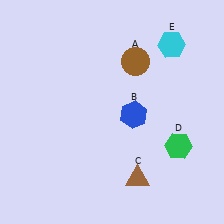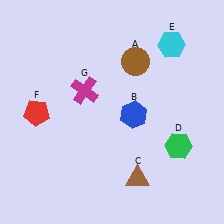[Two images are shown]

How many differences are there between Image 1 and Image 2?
There are 2 differences between the two images.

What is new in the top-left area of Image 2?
A magenta cross (G) was added in the top-left area of Image 2.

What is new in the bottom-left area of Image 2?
A red pentagon (F) was added in the bottom-left area of Image 2.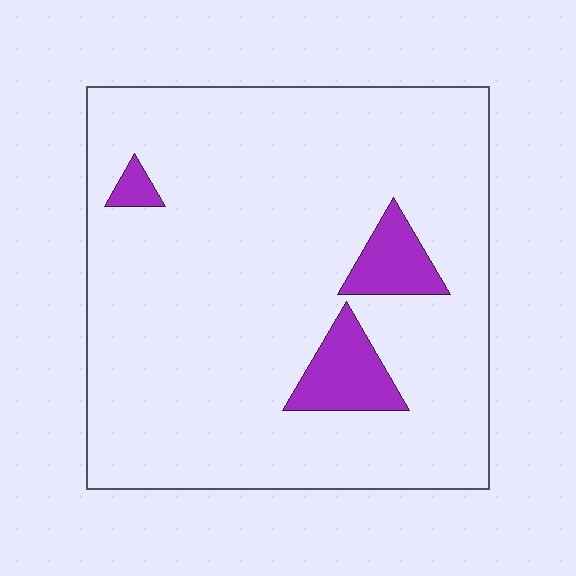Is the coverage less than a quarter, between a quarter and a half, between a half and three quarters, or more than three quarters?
Less than a quarter.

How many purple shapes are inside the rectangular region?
3.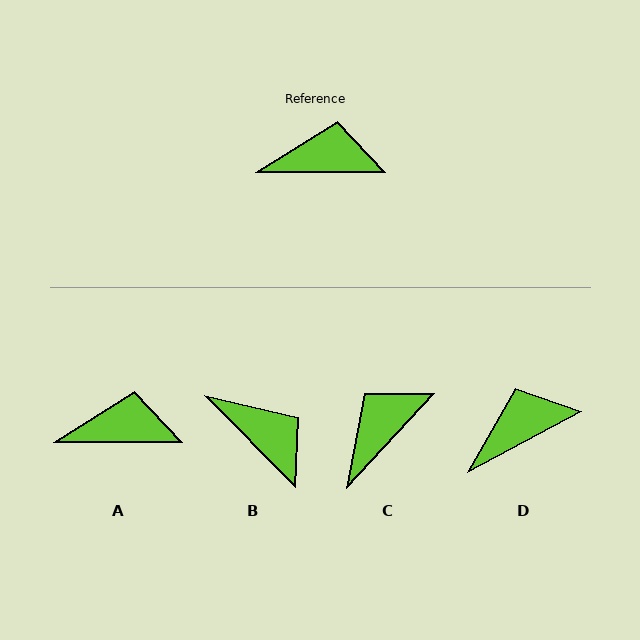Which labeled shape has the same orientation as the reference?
A.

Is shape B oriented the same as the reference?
No, it is off by about 46 degrees.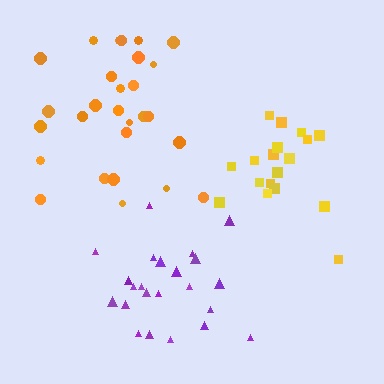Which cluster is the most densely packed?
Purple.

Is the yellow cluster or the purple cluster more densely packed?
Purple.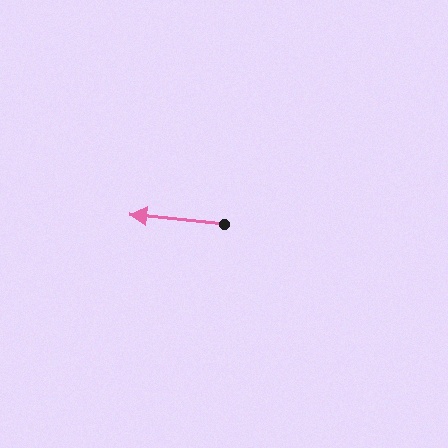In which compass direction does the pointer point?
West.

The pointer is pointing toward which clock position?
Roughly 9 o'clock.